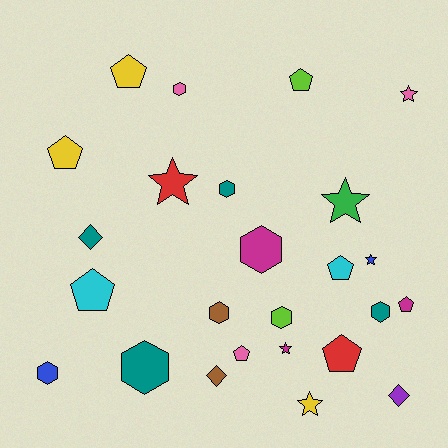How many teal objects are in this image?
There are 4 teal objects.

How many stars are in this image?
There are 6 stars.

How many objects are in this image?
There are 25 objects.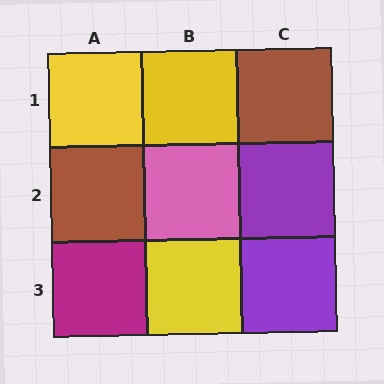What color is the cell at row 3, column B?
Yellow.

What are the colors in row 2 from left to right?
Brown, pink, purple.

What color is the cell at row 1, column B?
Yellow.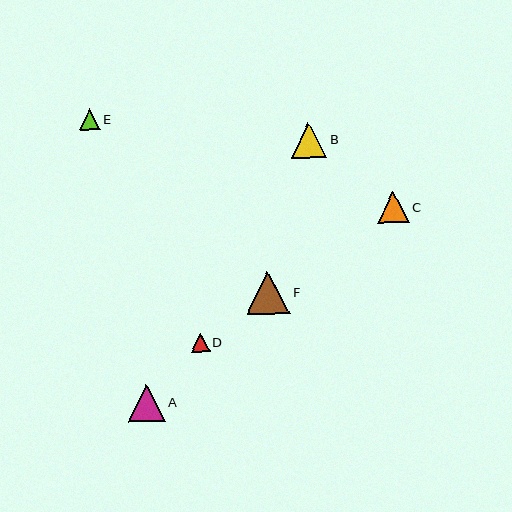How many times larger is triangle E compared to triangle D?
Triangle E is approximately 1.1 times the size of triangle D.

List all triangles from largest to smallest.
From largest to smallest: F, A, B, C, E, D.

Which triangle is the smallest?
Triangle D is the smallest with a size of approximately 18 pixels.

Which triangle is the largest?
Triangle F is the largest with a size of approximately 43 pixels.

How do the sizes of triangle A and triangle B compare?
Triangle A and triangle B are approximately the same size.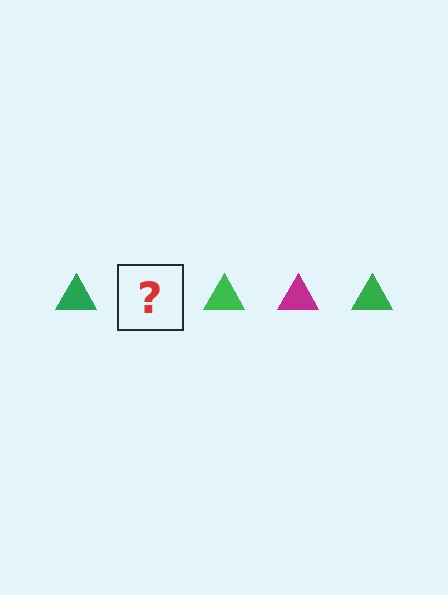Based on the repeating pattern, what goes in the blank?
The blank should be a magenta triangle.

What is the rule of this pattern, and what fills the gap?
The rule is that the pattern cycles through green, magenta triangles. The gap should be filled with a magenta triangle.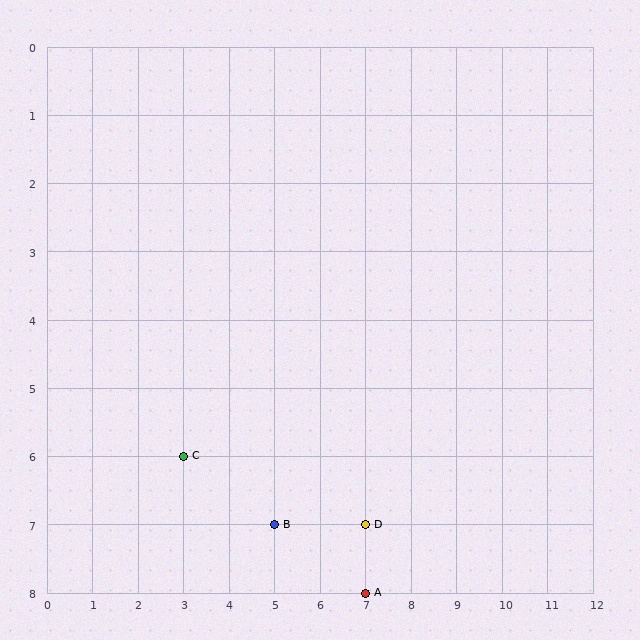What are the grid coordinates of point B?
Point B is at grid coordinates (5, 7).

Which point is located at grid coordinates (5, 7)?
Point B is at (5, 7).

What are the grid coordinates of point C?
Point C is at grid coordinates (3, 6).